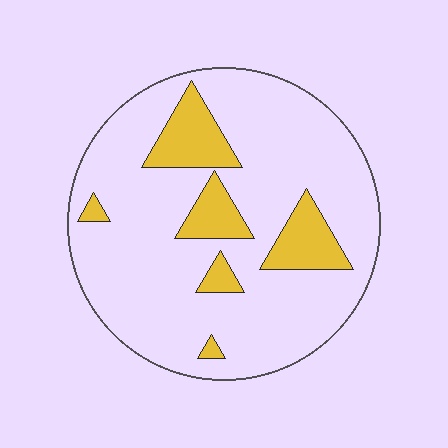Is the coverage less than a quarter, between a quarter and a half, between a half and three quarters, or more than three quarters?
Less than a quarter.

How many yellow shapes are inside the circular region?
6.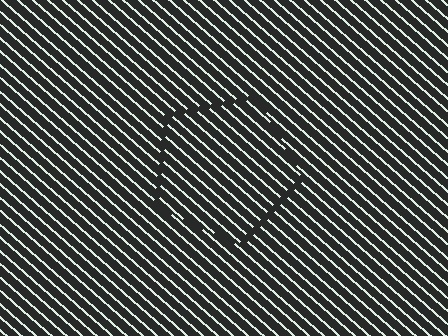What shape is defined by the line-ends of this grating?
An illusory pentagon. The interior of the shape contains the same grating, shifted by half a period — the contour is defined by the phase discontinuity where line-ends from the inner and outer gratings abut.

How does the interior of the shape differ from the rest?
The interior of the shape contains the same grating, shifted by half a period — the contour is defined by the phase discontinuity where line-ends from the inner and outer gratings abut.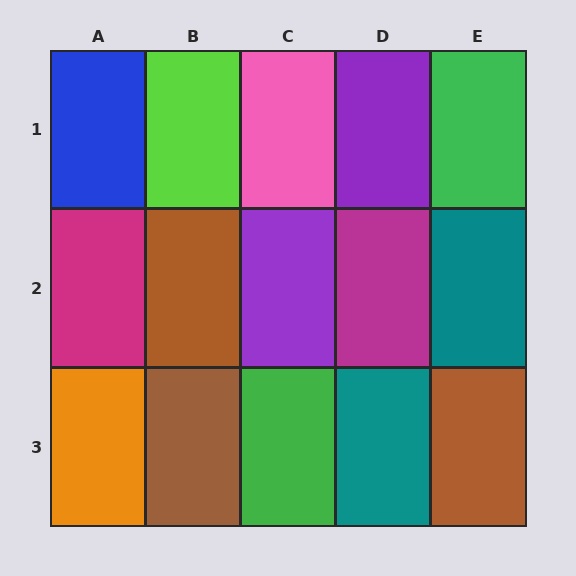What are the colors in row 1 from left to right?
Blue, lime, pink, purple, green.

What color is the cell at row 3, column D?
Teal.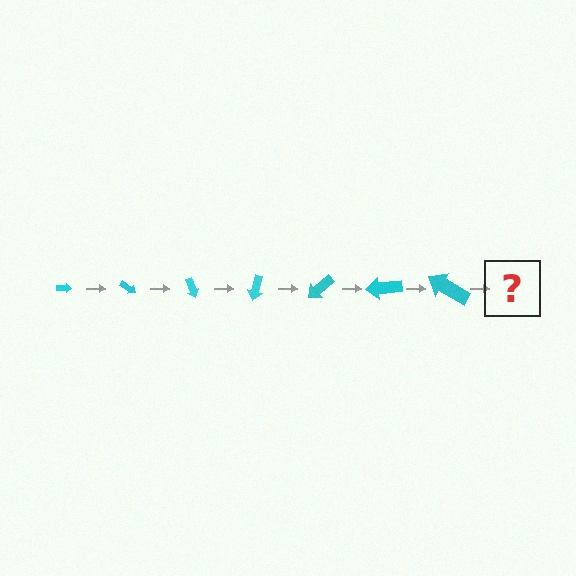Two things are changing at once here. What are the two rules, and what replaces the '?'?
The two rules are that the arrow grows larger each step and it rotates 35 degrees each step. The '?' should be an arrow, larger than the previous one and rotated 245 degrees from the start.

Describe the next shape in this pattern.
It should be an arrow, larger than the previous one and rotated 245 degrees from the start.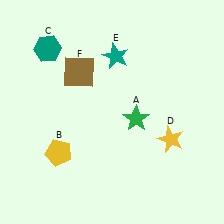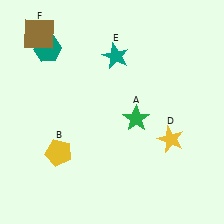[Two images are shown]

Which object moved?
The brown square (F) moved left.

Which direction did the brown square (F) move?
The brown square (F) moved left.